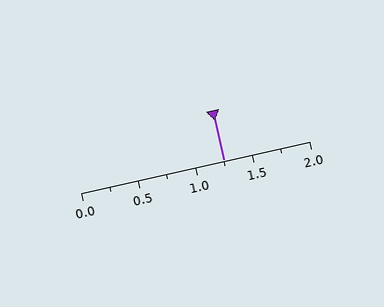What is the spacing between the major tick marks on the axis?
The major ticks are spaced 0.5 apart.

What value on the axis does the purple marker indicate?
The marker indicates approximately 1.25.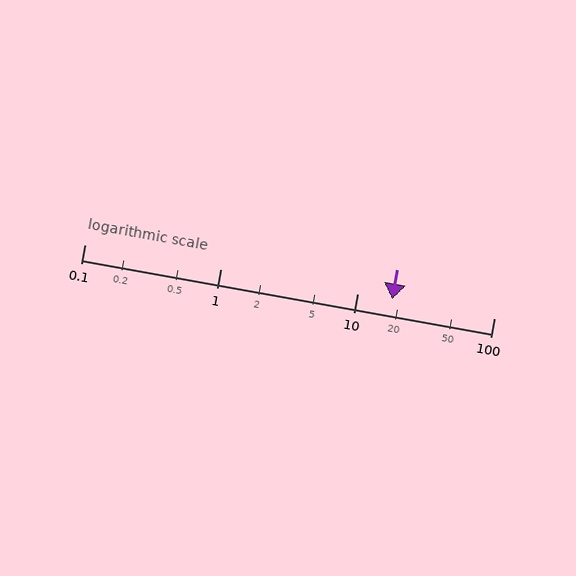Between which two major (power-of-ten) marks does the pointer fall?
The pointer is between 10 and 100.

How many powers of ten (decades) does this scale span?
The scale spans 3 decades, from 0.1 to 100.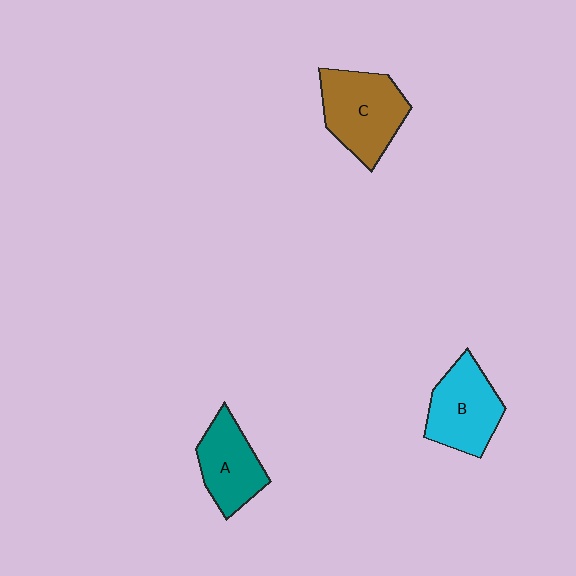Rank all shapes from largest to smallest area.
From largest to smallest: C (brown), B (cyan), A (teal).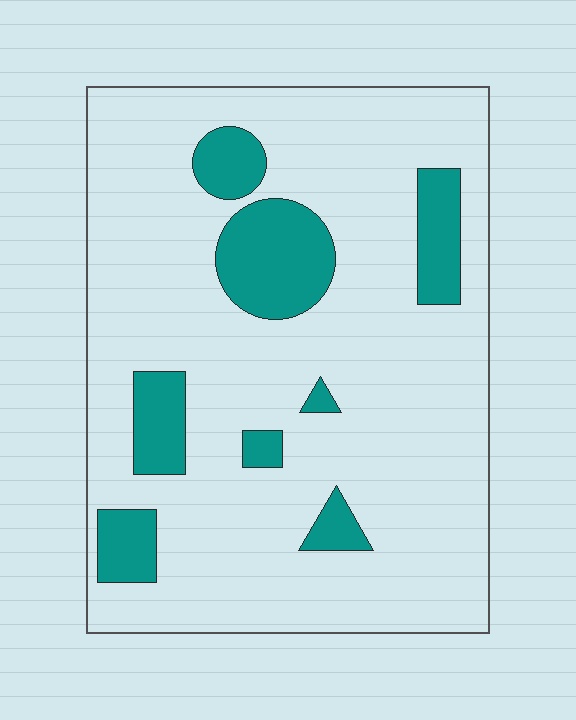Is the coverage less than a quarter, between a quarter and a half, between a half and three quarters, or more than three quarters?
Less than a quarter.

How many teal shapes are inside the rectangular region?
8.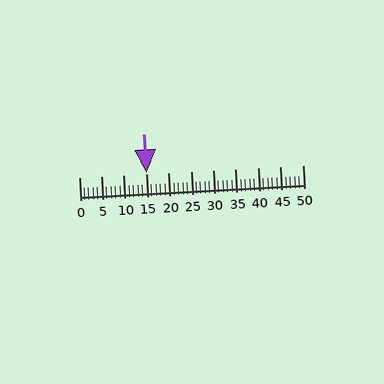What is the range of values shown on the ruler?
The ruler shows values from 0 to 50.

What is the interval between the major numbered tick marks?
The major tick marks are spaced 5 units apart.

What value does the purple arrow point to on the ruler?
The purple arrow points to approximately 15.